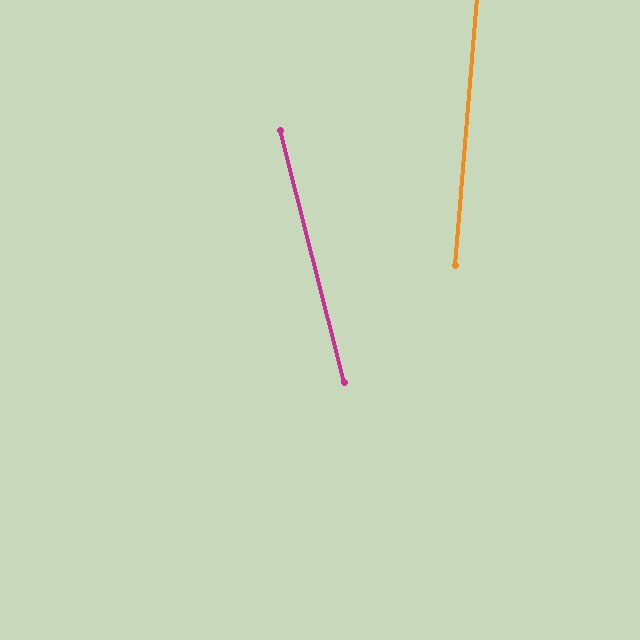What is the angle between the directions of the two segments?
Approximately 19 degrees.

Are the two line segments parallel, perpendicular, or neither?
Neither parallel nor perpendicular — they differ by about 19°.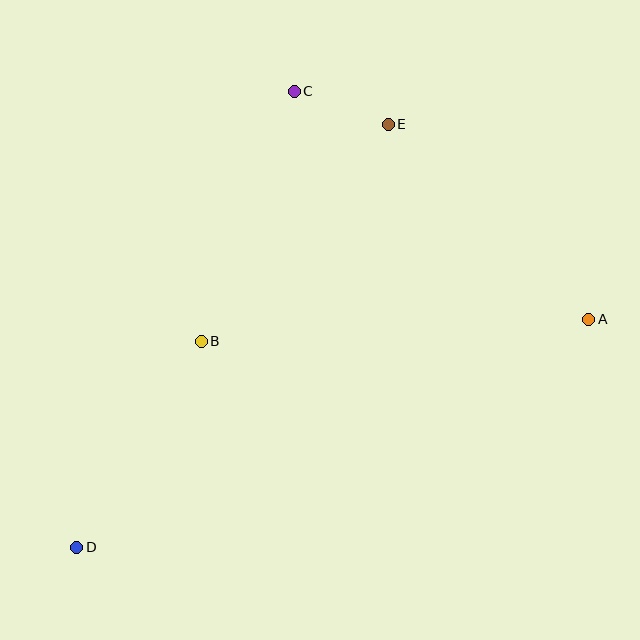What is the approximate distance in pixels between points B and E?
The distance between B and E is approximately 287 pixels.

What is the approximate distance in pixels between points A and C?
The distance between A and C is approximately 372 pixels.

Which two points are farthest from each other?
Points A and D are farthest from each other.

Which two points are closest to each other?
Points C and E are closest to each other.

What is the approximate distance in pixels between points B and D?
The distance between B and D is approximately 241 pixels.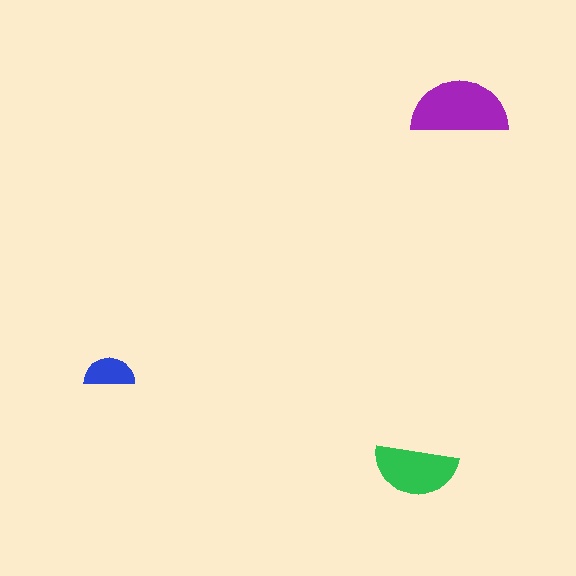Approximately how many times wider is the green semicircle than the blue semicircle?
About 1.5 times wider.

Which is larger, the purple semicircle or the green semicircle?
The purple one.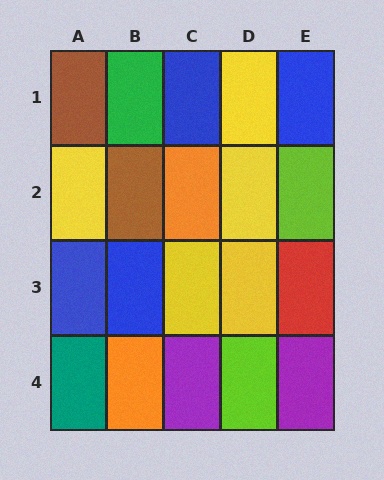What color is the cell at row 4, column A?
Teal.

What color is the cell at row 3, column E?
Red.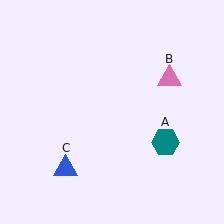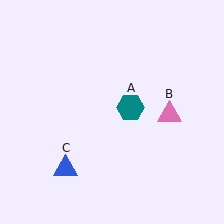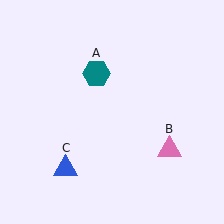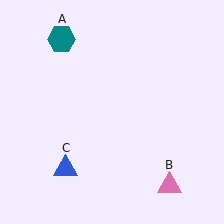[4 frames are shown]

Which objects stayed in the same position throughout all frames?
Blue triangle (object C) remained stationary.